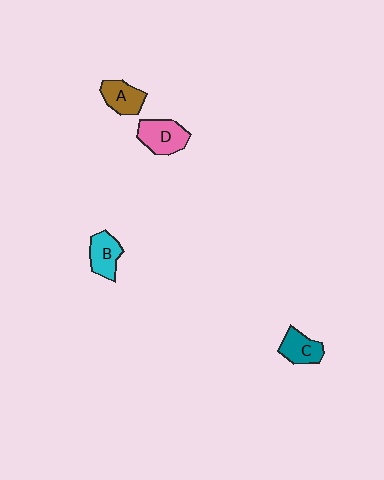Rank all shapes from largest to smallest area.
From largest to smallest: D (pink), B (cyan), A (brown), C (teal).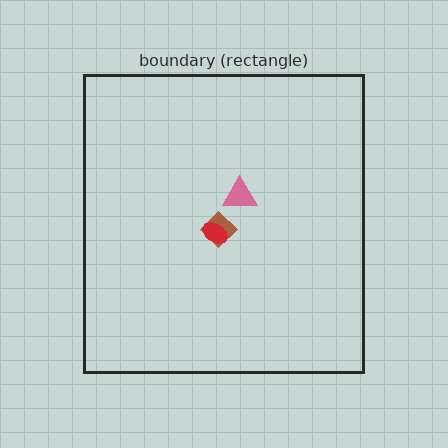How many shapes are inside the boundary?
3 inside, 0 outside.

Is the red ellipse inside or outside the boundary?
Inside.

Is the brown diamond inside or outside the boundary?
Inside.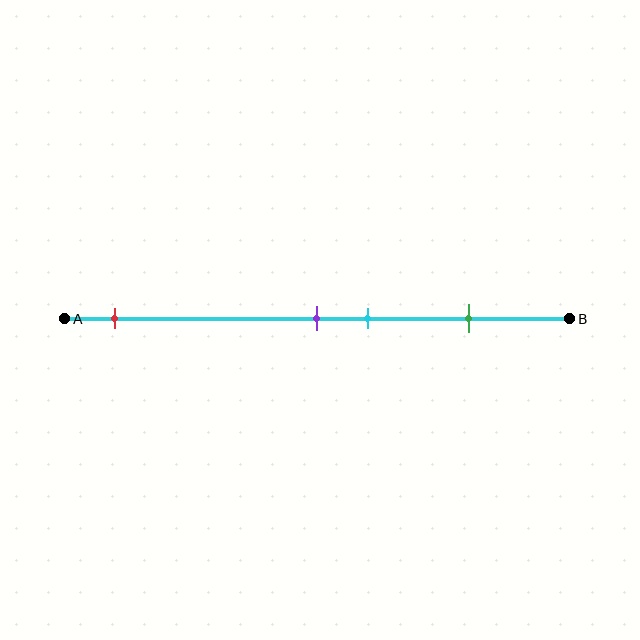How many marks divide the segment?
There are 4 marks dividing the segment.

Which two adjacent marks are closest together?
The purple and cyan marks are the closest adjacent pair.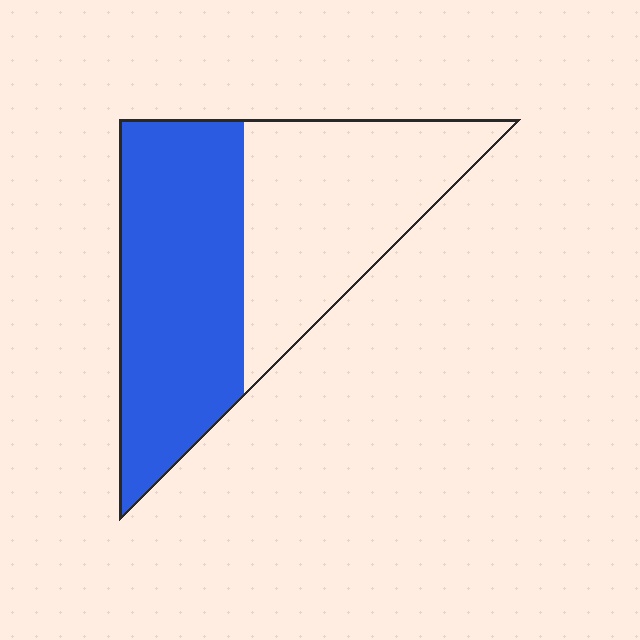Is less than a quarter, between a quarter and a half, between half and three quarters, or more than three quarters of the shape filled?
Between half and three quarters.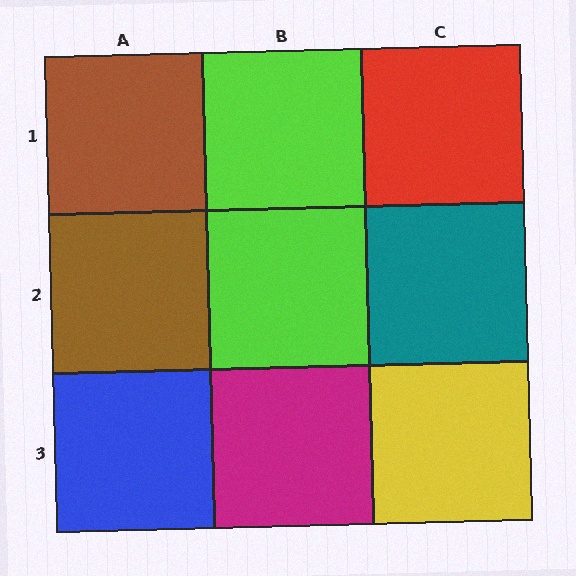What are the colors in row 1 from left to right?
Brown, lime, red.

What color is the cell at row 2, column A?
Brown.